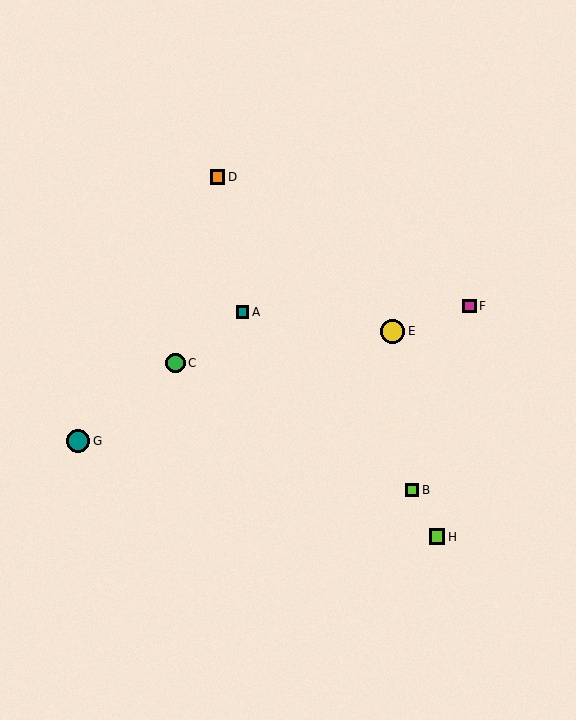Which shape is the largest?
The yellow circle (labeled E) is the largest.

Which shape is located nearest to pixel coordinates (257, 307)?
The teal square (labeled A) at (242, 312) is nearest to that location.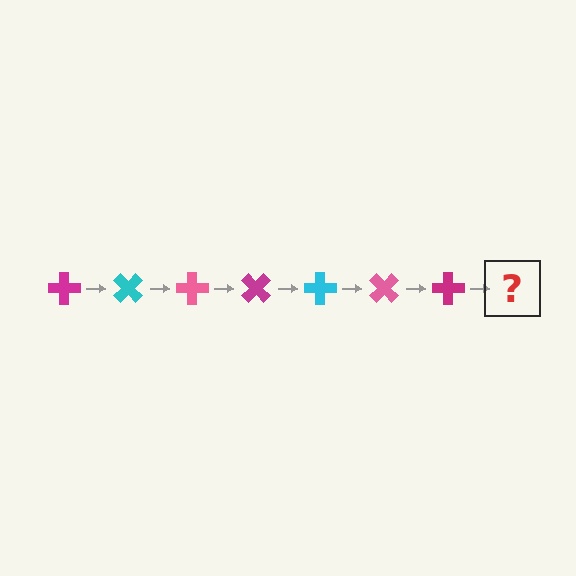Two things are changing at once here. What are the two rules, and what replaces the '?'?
The two rules are that it rotates 45 degrees each step and the color cycles through magenta, cyan, and pink. The '?' should be a cyan cross, rotated 315 degrees from the start.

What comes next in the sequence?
The next element should be a cyan cross, rotated 315 degrees from the start.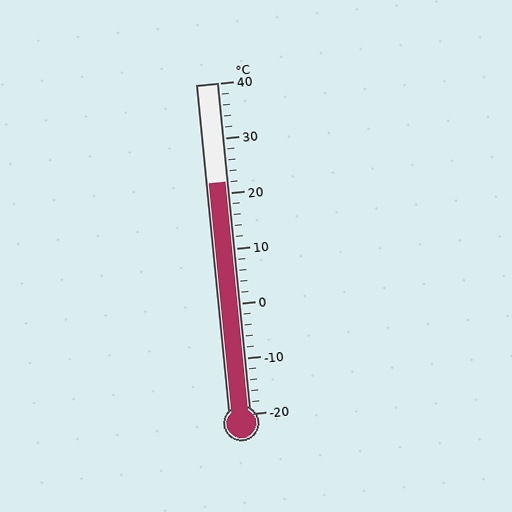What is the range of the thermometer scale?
The thermometer scale ranges from -20°C to 40°C.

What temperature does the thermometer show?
The thermometer shows approximately 22°C.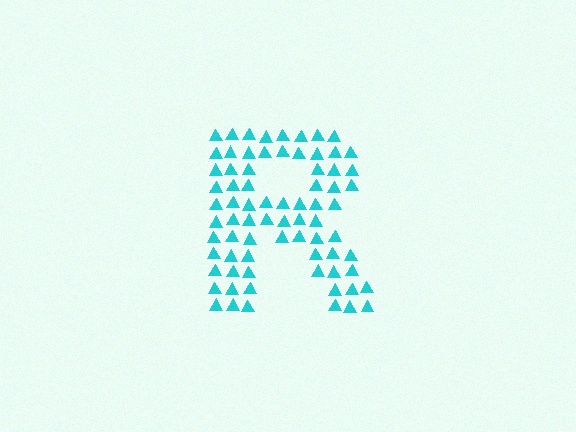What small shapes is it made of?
It is made of small triangles.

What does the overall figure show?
The overall figure shows the letter R.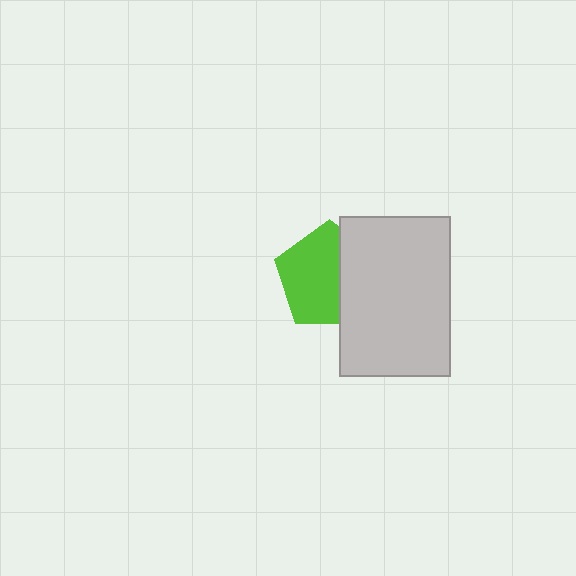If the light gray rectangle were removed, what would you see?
You would see the complete lime pentagon.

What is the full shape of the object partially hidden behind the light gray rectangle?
The partially hidden object is a lime pentagon.